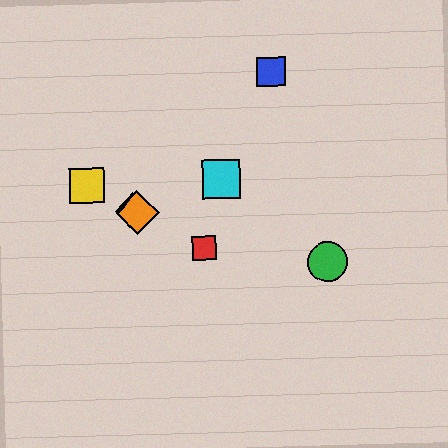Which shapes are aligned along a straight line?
The red square, the yellow square, the purple diamond, the orange diamond are aligned along a straight line.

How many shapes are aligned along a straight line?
4 shapes (the red square, the yellow square, the purple diamond, the orange diamond) are aligned along a straight line.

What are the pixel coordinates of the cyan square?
The cyan square is at (221, 179).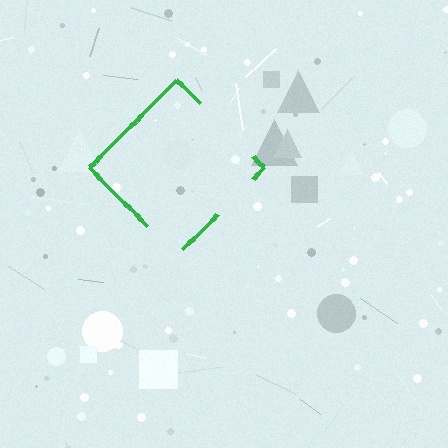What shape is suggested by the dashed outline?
The dashed outline suggests a diamond.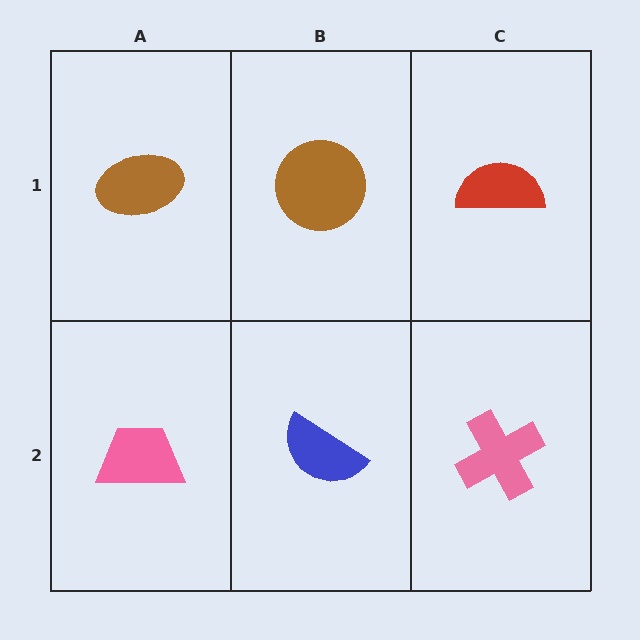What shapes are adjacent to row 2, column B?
A brown circle (row 1, column B), a pink trapezoid (row 2, column A), a pink cross (row 2, column C).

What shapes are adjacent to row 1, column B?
A blue semicircle (row 2, column B), a brown ellipse (row 1, column A), a red semicircle (row 1, column C).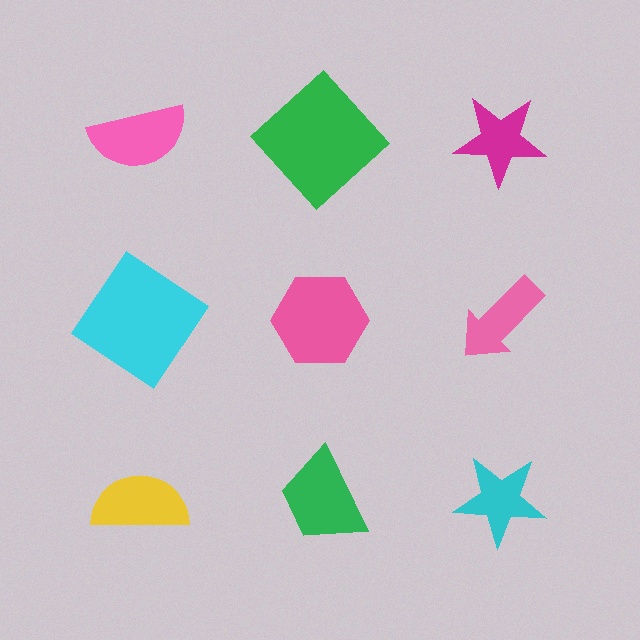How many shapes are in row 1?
3 shapes.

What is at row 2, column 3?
A pink arrow.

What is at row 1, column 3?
A magenta star.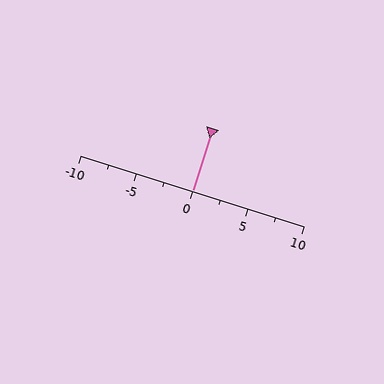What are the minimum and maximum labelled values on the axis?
The axis runs from -10 to 10.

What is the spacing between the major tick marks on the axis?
The major ticks are spaced 5 apart.